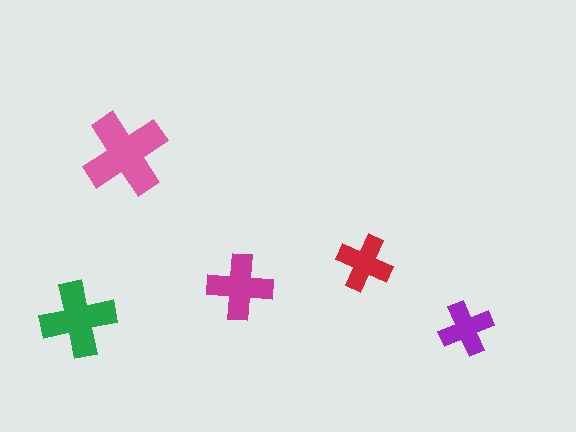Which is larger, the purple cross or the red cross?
The red one.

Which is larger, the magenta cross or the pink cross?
The pink one.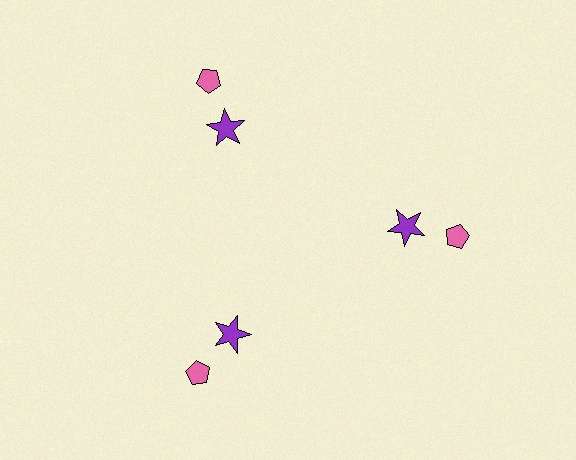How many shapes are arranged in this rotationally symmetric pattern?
There are 6 shapes, arranged in 3 groups of 2.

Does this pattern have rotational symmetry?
Yes, this pattern has 3-fold rotational symmetry. It looks the same after rotating 120 degrees around the center.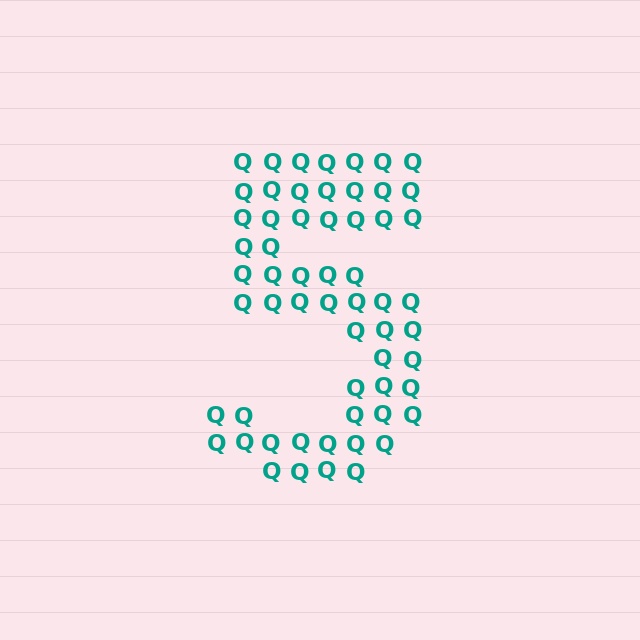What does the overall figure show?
The overall figure shows the digit 5.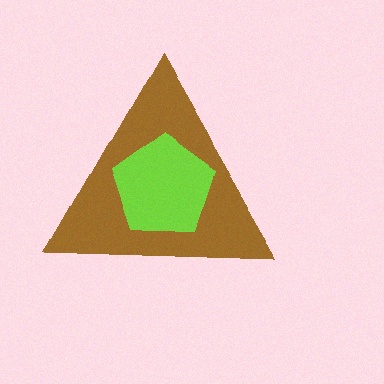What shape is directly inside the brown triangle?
The lime pentagon.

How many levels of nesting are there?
2.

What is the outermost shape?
The brown triangle.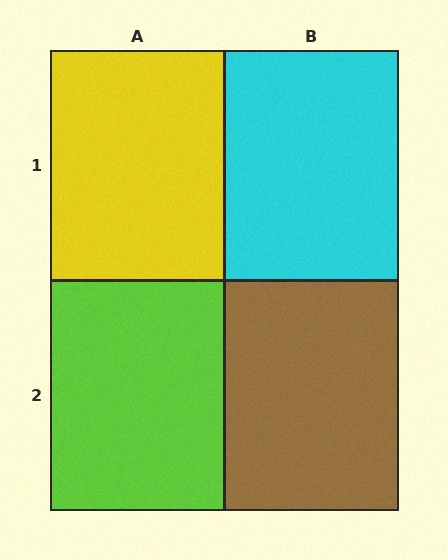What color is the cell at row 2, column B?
Brown.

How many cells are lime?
1 cell is lime.